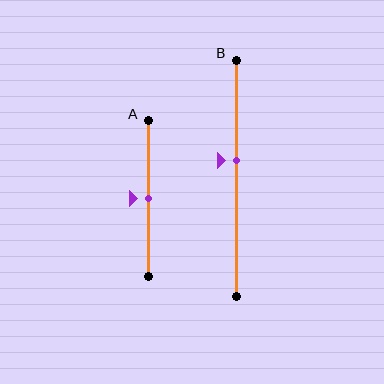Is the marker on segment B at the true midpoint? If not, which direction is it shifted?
No, the marker on segment B is shifted upward by about 7% of the segment length.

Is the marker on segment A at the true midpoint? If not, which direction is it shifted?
Yes, the marker on segment A is at the true midpoint.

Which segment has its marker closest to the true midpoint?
Segment A has its marker closest to the true midpoint.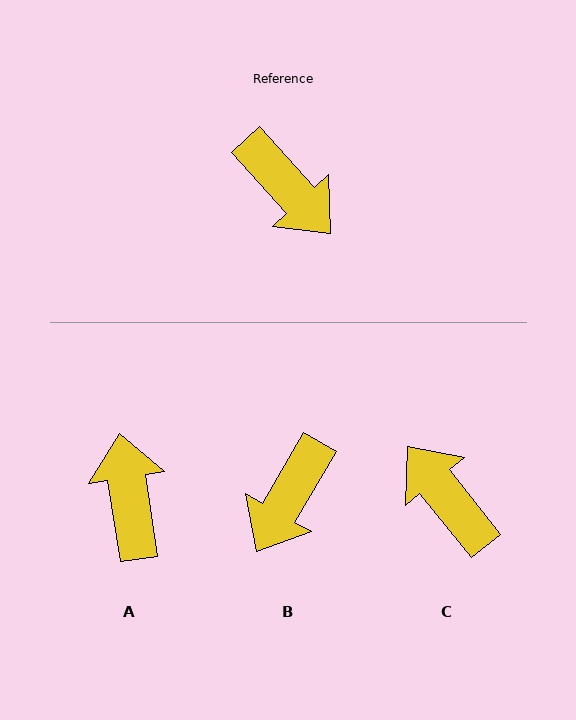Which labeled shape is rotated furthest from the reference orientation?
C, about 176 degrees away.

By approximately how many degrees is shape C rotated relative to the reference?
Approximately 176 degrees counter-clockwise.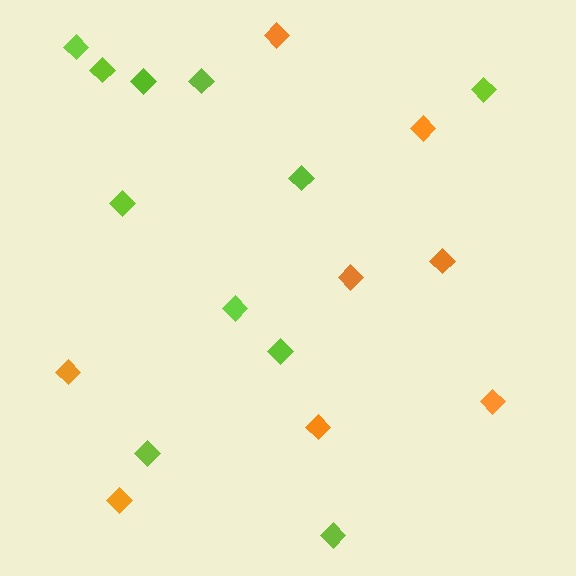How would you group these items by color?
There are 2 groups: one group of orange diamonds (8) and one group of lime diamonds (11).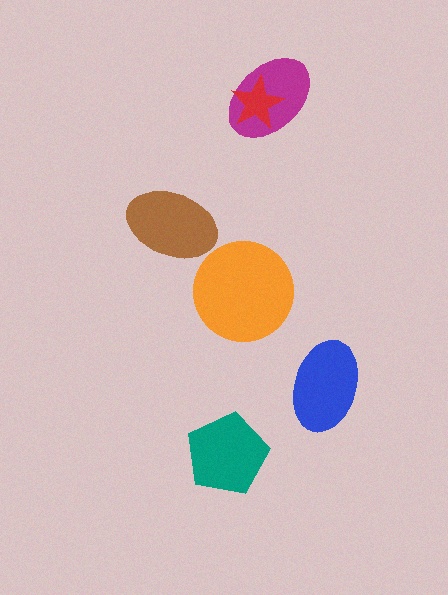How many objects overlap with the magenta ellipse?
1 object overlaps with the magenta ellipse.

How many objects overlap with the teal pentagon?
0 objects overlap with the teal pentagon.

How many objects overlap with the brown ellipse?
0 objects overlap with the brown ellipse.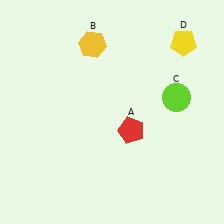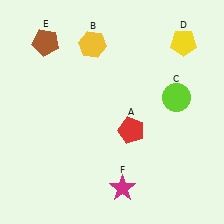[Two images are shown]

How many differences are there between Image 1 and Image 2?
There are 2 differences between the two images.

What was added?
A brown pentagon (E), a magenta star (F) were added in Image 2.